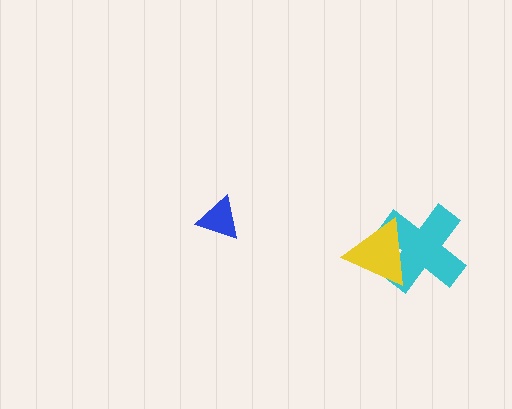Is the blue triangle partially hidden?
No, no other shape covers it.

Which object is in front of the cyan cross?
The yellow triangle is in front of the cyan cross.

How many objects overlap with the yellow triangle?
1 object overlaps with the yellow triangle.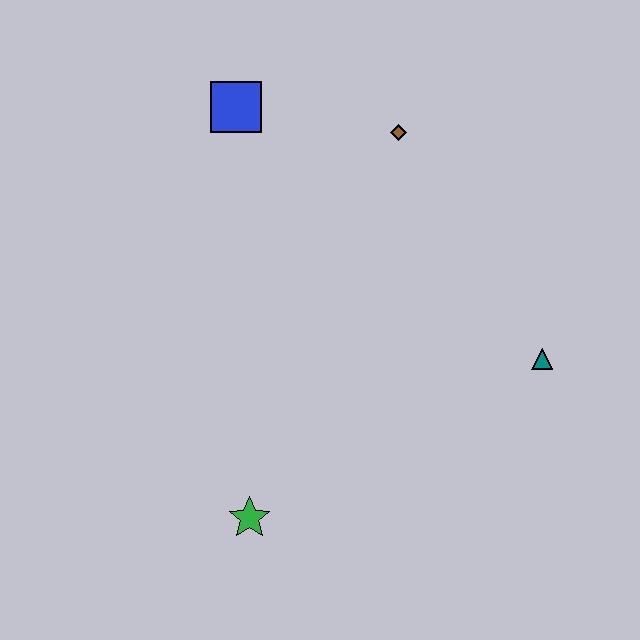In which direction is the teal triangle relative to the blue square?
The teal triangle is to the right of the blue square.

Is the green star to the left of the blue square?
No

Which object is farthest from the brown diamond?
The green star is farthest from the brown diamond.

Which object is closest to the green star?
The teal triangle is closest to the green star.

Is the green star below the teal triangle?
Yes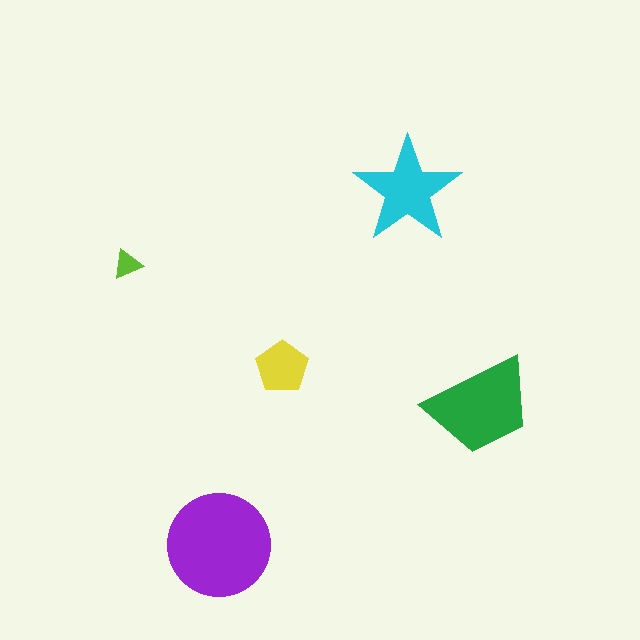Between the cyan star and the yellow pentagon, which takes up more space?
The cyan star.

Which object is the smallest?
The lime triangle.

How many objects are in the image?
There are 5 objects in the image.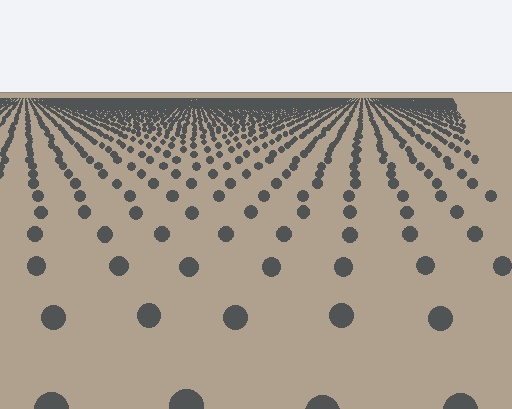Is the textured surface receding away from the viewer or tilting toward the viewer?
The surface is receding away from the viewer. Texture elements get smaller and denser toward the top.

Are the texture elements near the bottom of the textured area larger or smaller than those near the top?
Larger. Near the bottom, elements are closer to the viewer and appear at a bigger on-screen size.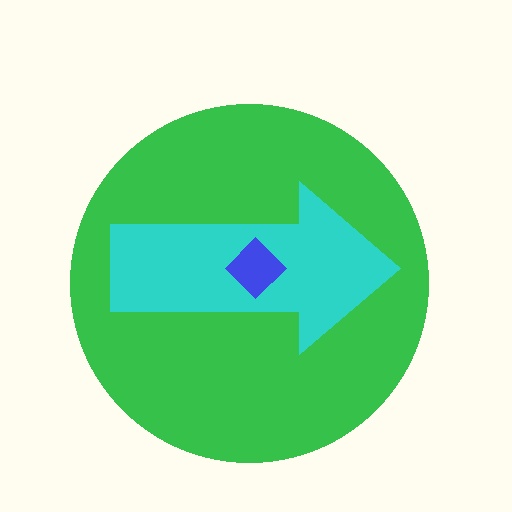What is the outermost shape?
The green circle.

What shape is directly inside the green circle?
The cyan arrow.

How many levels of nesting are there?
3.